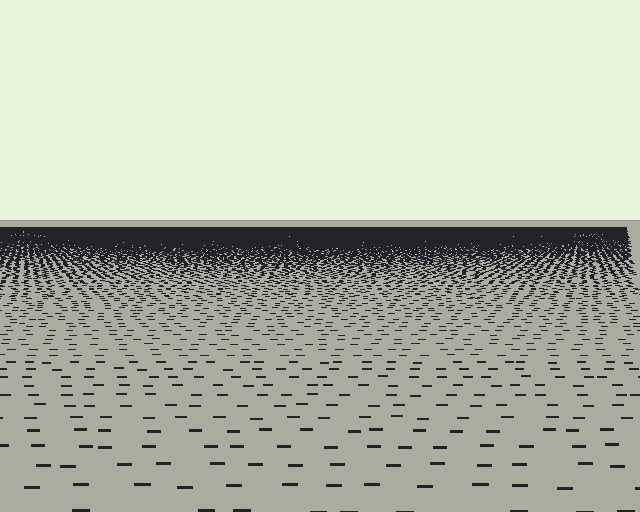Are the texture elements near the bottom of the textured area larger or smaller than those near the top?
Larger. Near the bottom, elements are closer to the viewer and appear at a bigger on-screen size.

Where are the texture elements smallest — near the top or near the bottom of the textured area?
Near the top.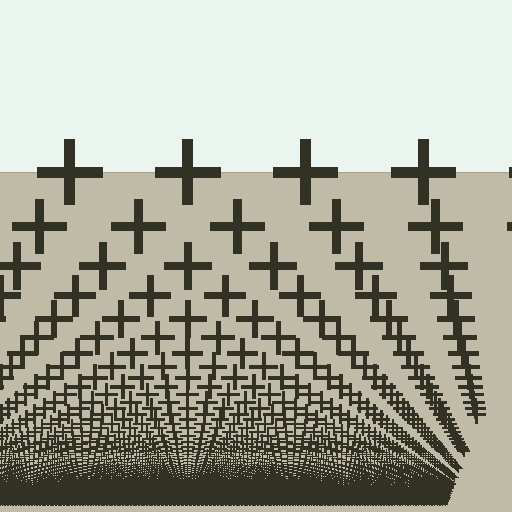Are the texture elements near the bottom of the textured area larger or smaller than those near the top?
Smaller. The gradient is inverted — elements near the bottom are smaller and denser.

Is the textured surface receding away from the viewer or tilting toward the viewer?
The surface appears to tilt toward the viewer. Texture elements get larger and sparser toward the top.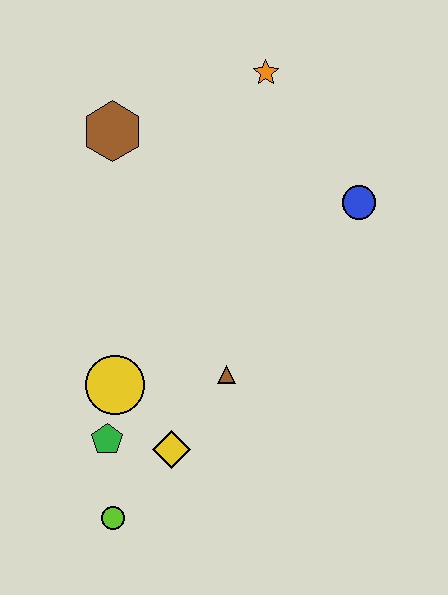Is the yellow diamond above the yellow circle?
No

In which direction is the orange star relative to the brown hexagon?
The orange star is to the right of the brown hexagon.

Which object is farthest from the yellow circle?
The orange star is farthest from the yellow circle.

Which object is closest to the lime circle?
The green pentagon is closest to the lime circle.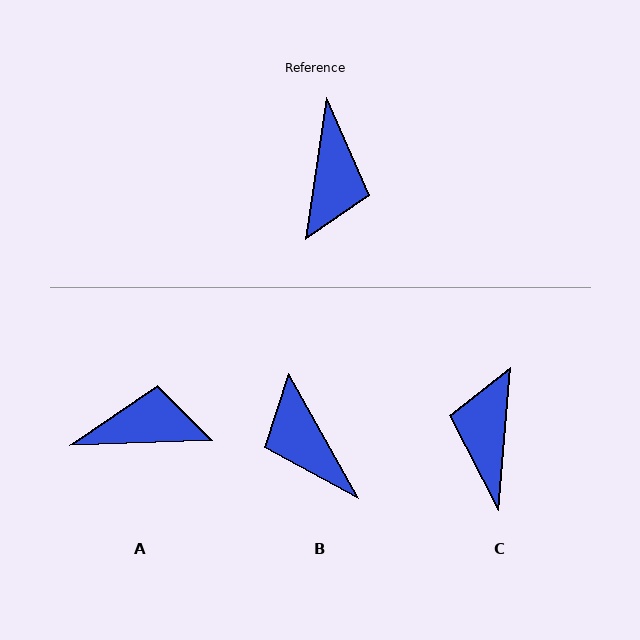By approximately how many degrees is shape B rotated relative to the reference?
Approximately 143 degrees clockwise.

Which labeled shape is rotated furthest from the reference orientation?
C, about 176 degrees away.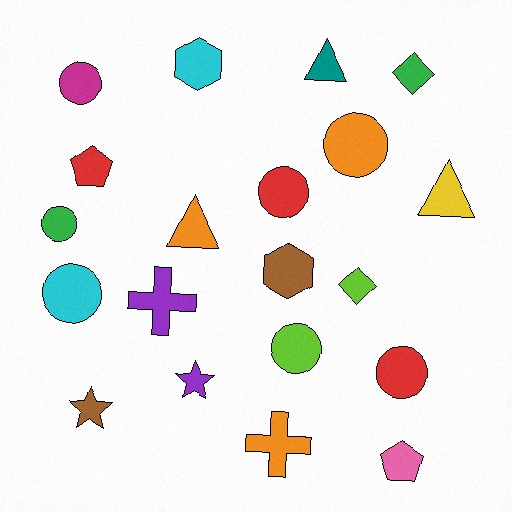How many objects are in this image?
There are 20 objects.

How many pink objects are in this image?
There is 1 pink object.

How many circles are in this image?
There are 7 circles.